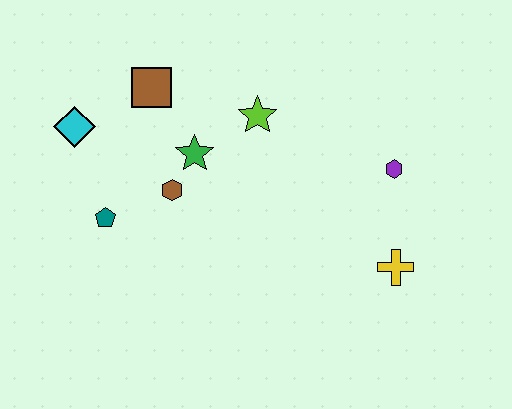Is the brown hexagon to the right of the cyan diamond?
Yes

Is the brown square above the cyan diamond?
Yes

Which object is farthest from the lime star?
The yellow cross is farthest from the lime star.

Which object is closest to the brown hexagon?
The green star is closest to the brown hexagon.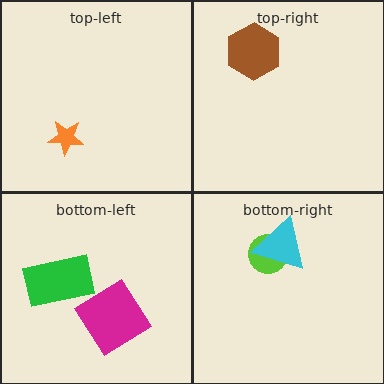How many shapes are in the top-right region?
1.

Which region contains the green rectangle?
The bottom-left region.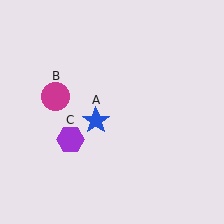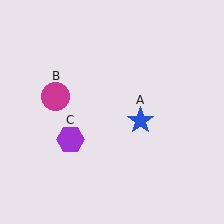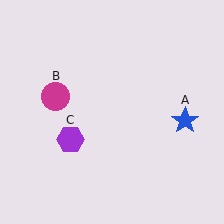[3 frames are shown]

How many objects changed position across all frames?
1 object changed position: blue star (object A).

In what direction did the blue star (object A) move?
The blue star (object A) moved right.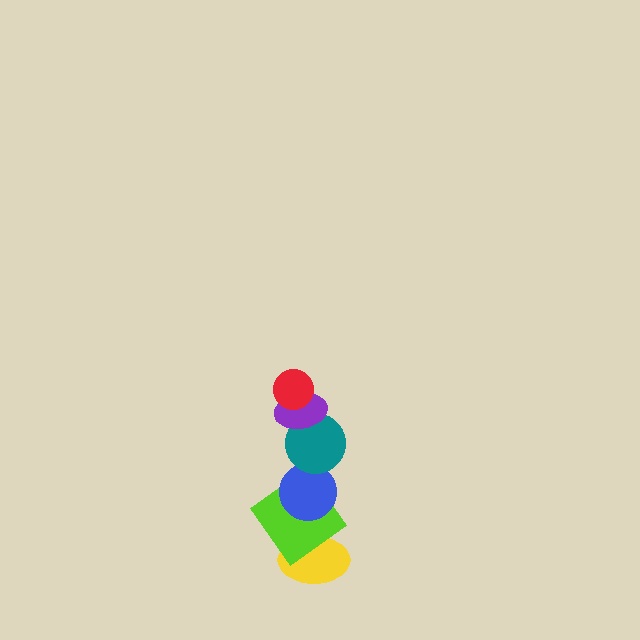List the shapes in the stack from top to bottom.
From top to bottom: the red circle, the purple ellipse, the teal circle, the blue circle, the lime diamond, the yellow ellipse.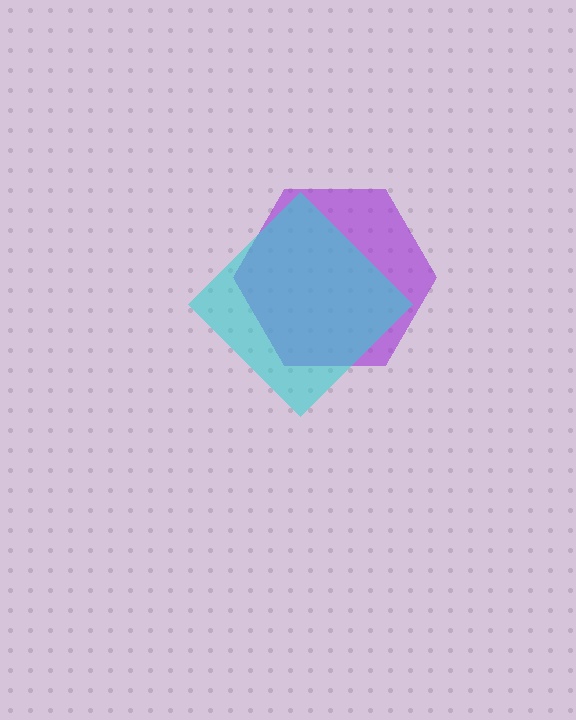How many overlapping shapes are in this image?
There are 2 overlapping shapes in the image.